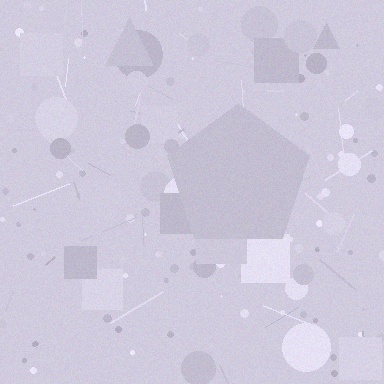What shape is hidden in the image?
A pentagon is hidden in the image.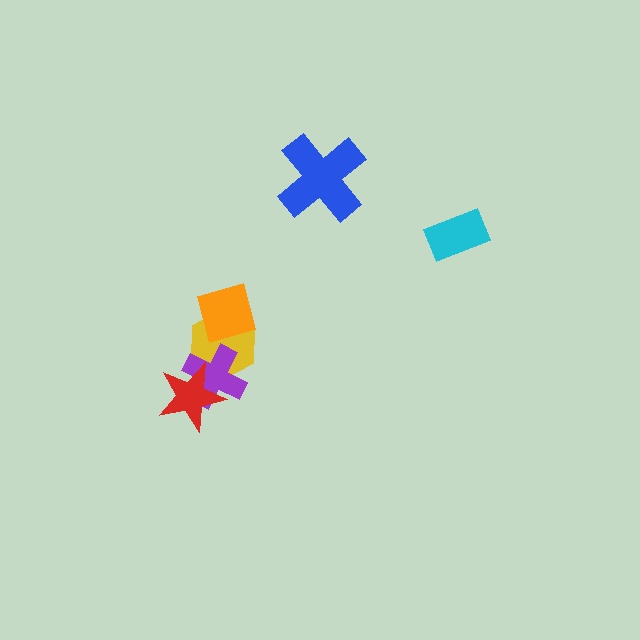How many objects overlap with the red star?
2 objects overlap with the red star.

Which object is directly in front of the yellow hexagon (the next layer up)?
The orange diamond is directly in front of the yellow hexagon.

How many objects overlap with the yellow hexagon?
3 objects overlap with the yellow hexagon.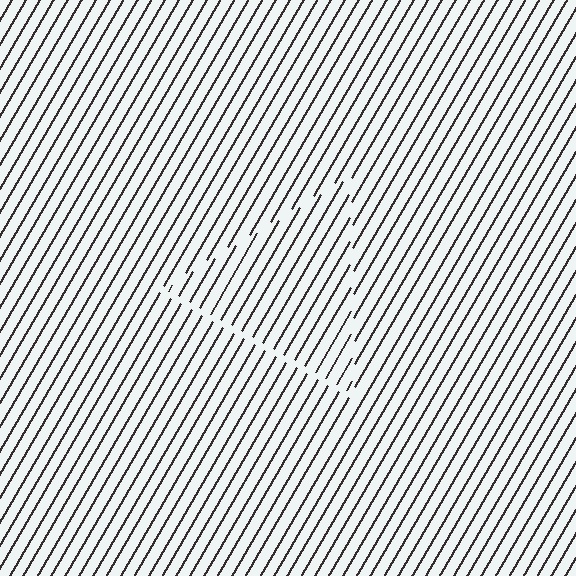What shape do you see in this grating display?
An illusory triangle. The interior of the shape contains the same grating, shifted by half a period — the contour is defined by the phase discontinuity where line-ends from the inner and outer gratings abut.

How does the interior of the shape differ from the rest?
The interior of the shape contains the same grating, shifted by half a period — the contour is defined by the phase discontinuity where line-ends from the inner and outer gratings abut.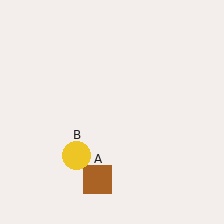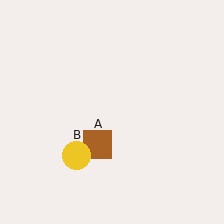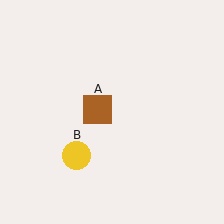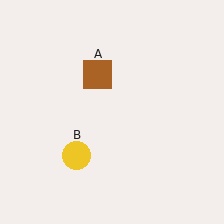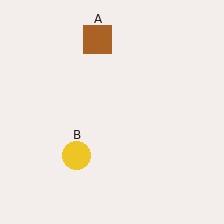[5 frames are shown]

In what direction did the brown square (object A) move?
The brown square (object A) moved up.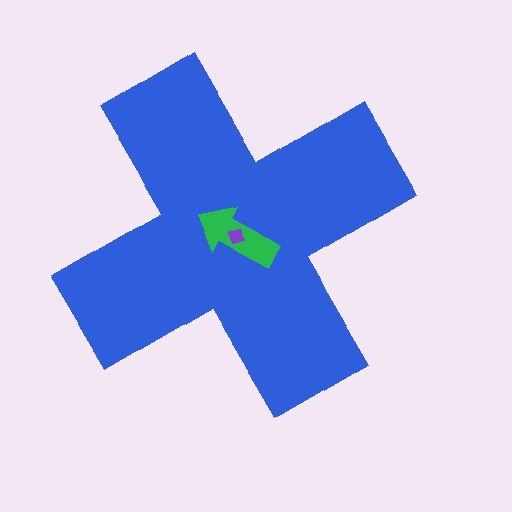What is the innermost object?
The purple diamond.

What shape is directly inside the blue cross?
The green arrow.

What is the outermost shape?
The blue cross.